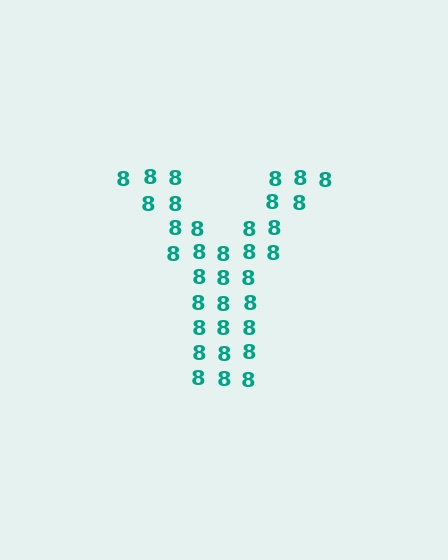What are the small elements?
The small elements are digit 8's.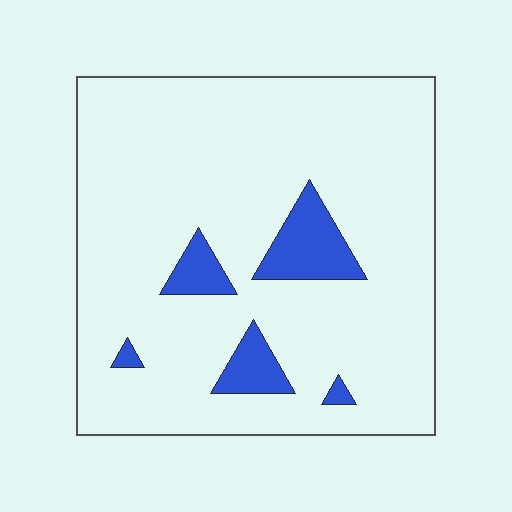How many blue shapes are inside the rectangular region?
5.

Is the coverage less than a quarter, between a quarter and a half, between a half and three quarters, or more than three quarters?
Less than a quarter.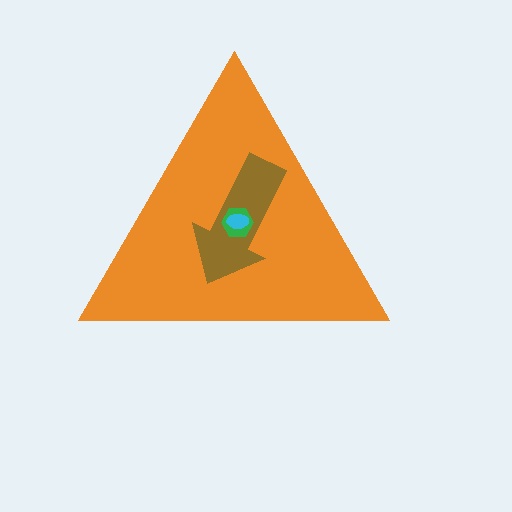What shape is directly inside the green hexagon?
The cyan ellipse.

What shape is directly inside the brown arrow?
The green hexagon.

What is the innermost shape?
The cyan ellipse.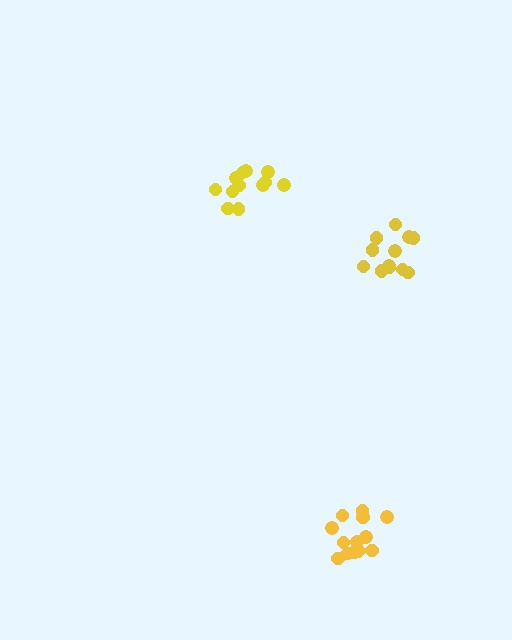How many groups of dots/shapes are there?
There are 3 groups.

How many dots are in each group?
Group 1: 12 dots, Group 2: 13 dots, Group 3: 12 dots (37 total).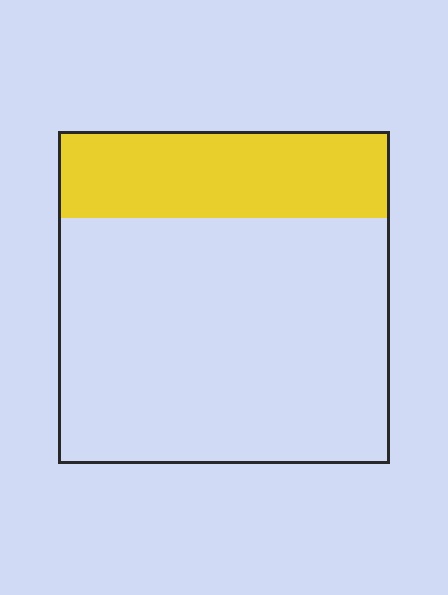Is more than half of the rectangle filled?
No.